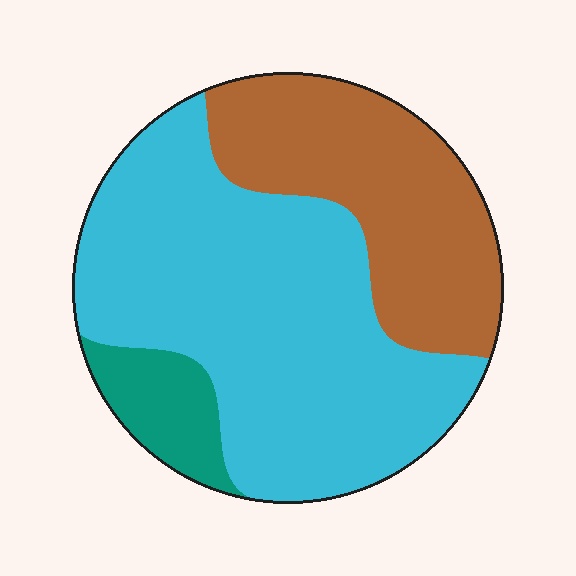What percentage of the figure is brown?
Brown covers 32% of the figure.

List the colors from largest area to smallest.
From largest to smallest: cyan, brown, teal.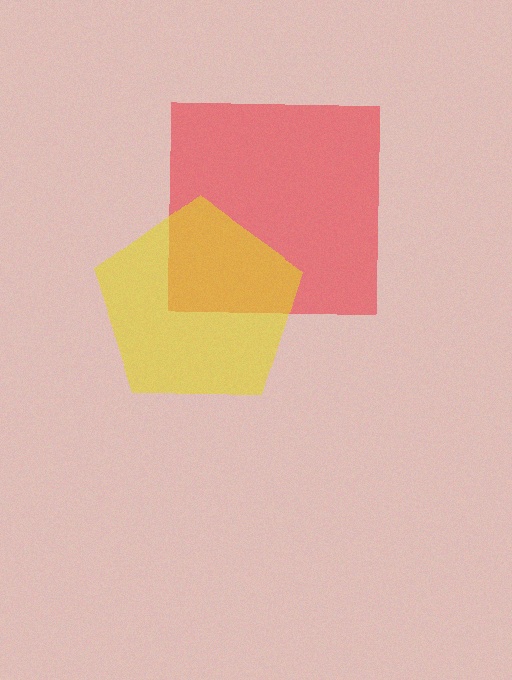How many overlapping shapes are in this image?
There are 2 overlapping shapes in the image.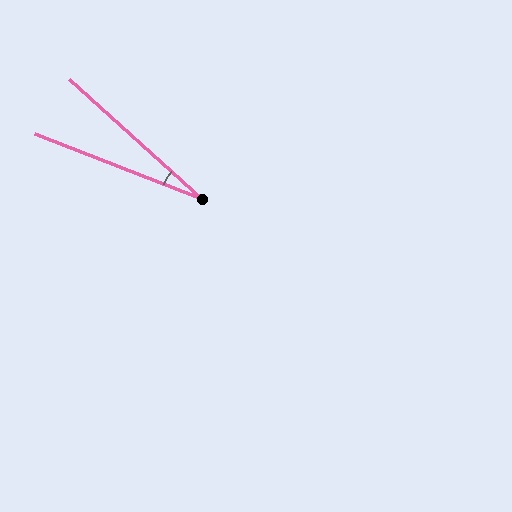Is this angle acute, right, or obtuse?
It is acute.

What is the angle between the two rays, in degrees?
Approximately 21 degrees.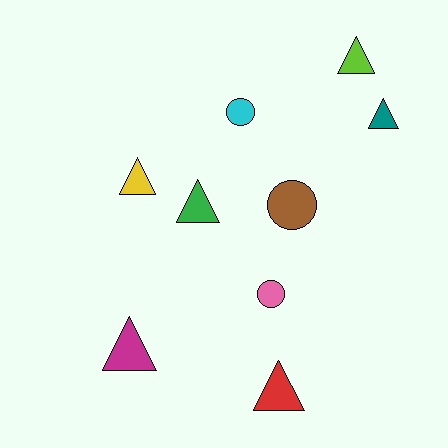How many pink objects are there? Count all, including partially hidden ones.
There is 1 pink object.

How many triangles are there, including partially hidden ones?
There are 6 triangles.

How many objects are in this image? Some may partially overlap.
There are 9 objects.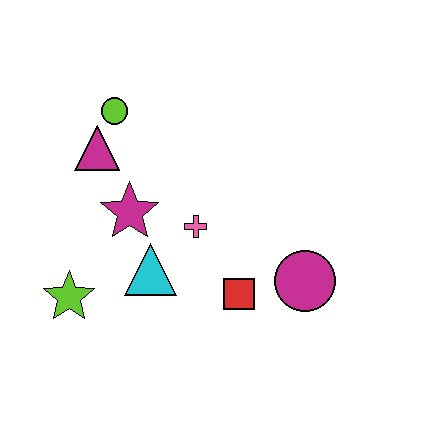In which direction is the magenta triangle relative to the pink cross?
The magenta triangle is to the left of the pink cross.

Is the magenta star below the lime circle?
Yes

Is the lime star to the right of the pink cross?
No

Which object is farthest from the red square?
The lime circle is farthest from the red square.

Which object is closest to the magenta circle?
The red square is closest to the magenta circle.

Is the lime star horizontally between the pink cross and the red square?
No